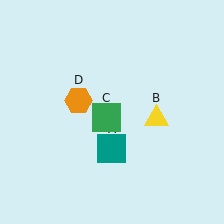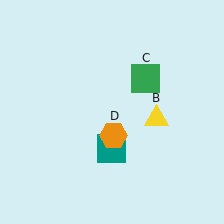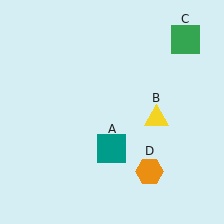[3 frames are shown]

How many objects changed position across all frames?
2 objects changed position: green square (object C), orange hexagon (object D).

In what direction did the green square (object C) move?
The green square (object C) moved up and to the right.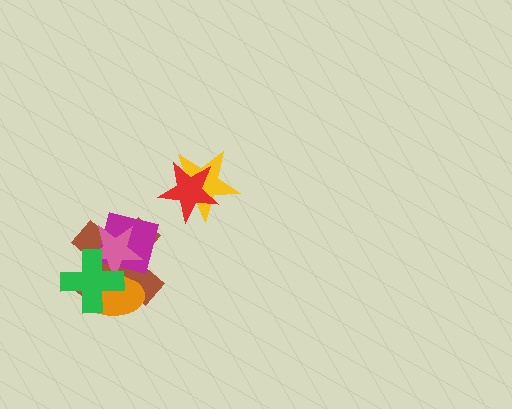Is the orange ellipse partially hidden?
Yes, it is partially covered by another shape.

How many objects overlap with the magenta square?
4 objects overlap with the magenta square.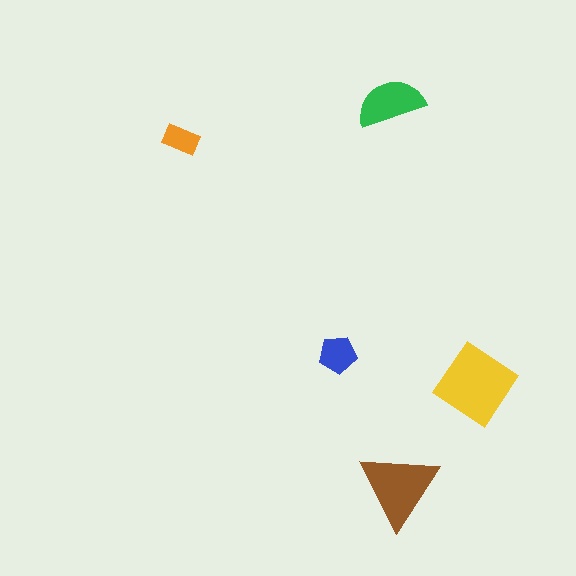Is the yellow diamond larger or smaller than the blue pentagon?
Larger.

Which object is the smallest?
The orange rectangle.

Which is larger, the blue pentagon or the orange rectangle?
The blue pentagon.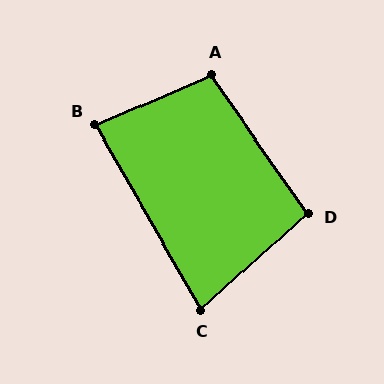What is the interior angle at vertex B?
Approximately 83 degrees (acute).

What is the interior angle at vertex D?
Approximately 97 degrees (obtuse).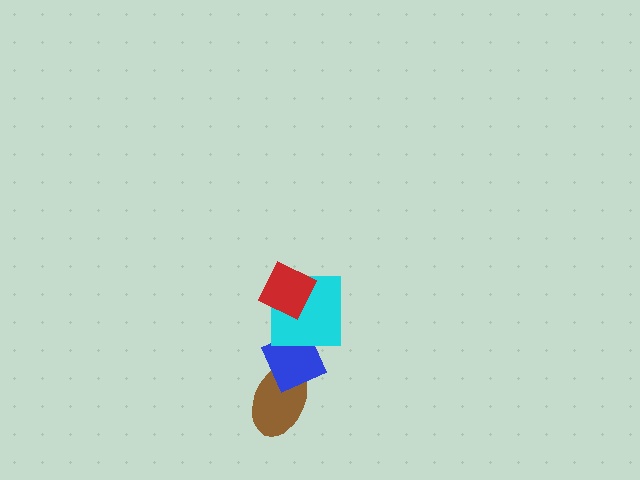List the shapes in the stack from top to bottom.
From top to bottom: the red diamond, the cyan square, the blue diamond, the brown ellipse.